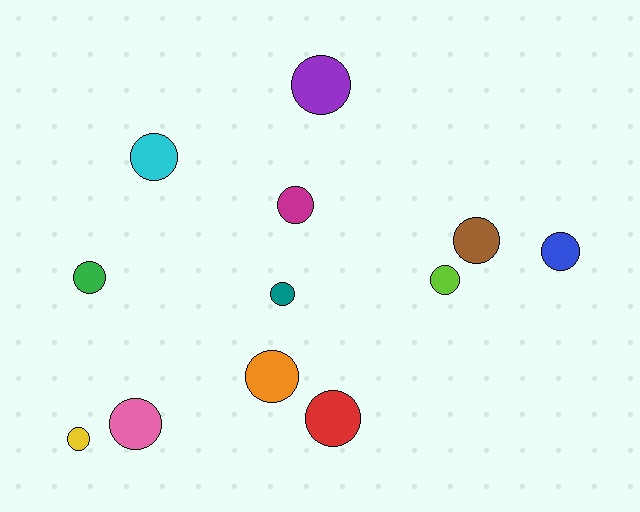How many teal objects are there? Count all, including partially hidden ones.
There is 1 teal object.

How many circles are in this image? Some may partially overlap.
There are 12 circles.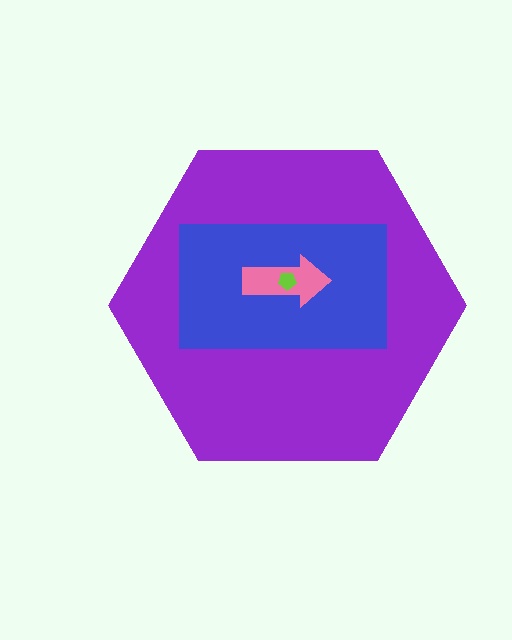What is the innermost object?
The lime pentagon.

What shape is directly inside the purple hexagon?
The blue rectangle.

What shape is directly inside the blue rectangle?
The pink arrow.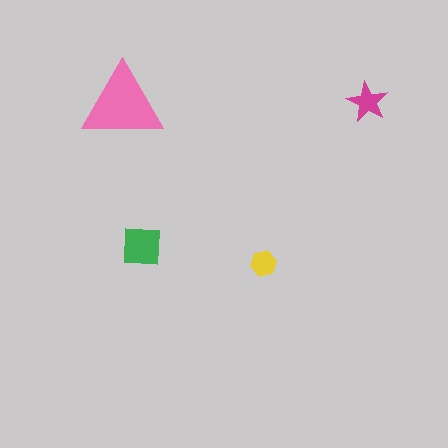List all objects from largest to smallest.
The pink triangle, the green square, the magenta star, the yellow hexagon.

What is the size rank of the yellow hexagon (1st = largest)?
4th.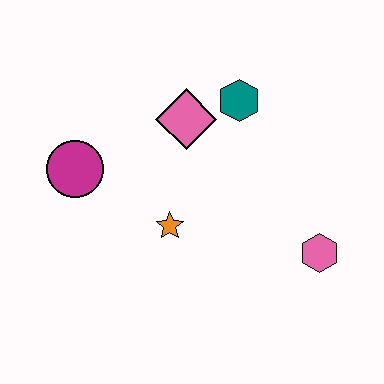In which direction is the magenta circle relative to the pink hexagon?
The magenta circle is to the left of the pink hexagon.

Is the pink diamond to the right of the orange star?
Yes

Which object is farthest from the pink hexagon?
The magenta circle is farthest from the pink hexagon.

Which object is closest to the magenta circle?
The orange star is closest to the magenta circle.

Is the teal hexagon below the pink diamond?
No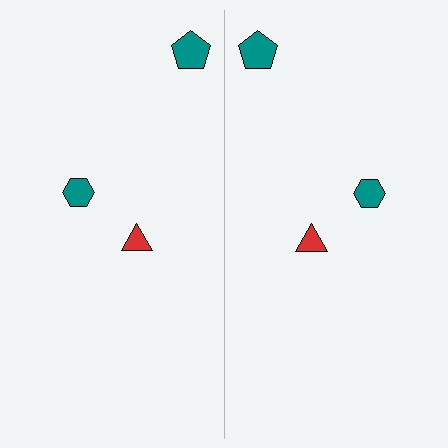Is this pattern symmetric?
Yes, this pattern has bilateral (reflection) symmetry.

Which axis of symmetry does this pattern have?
The pattern has a vertical axis of symmetry running through the center of the image.